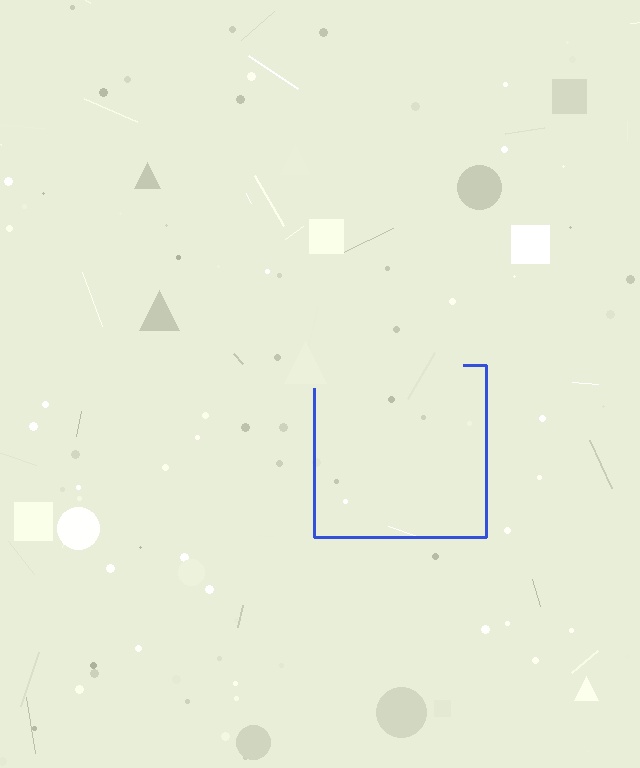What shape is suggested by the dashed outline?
The dashed outline suggests a square.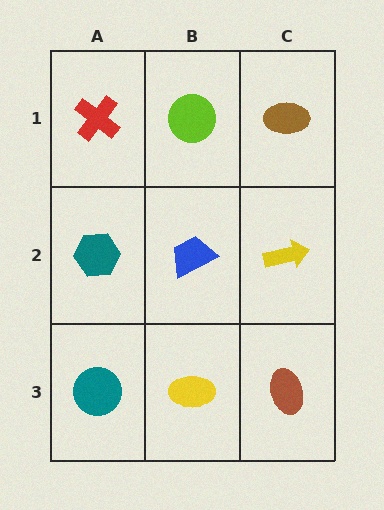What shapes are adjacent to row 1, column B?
A blue trapezoid (row 2, column B), a red cross (row 1, column A), a brown ellipse (row 1, column C).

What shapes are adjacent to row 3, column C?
A yellow arrow (row 2, column C), a yellow ellipse (row 3, column B).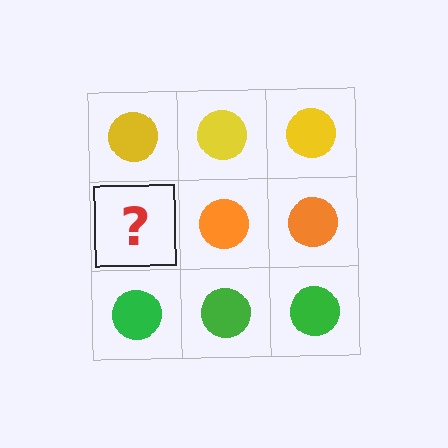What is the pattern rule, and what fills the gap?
The rule is that each row has a consistent color. The gap should be filled with an orange circle.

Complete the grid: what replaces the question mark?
The question mark should be replaced with an orange circle.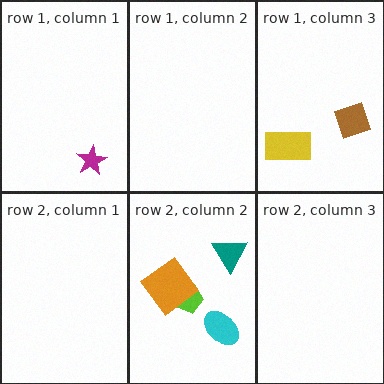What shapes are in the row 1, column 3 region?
The brown diamond, the yellow rectangle.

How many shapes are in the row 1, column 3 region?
2.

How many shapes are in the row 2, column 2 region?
4.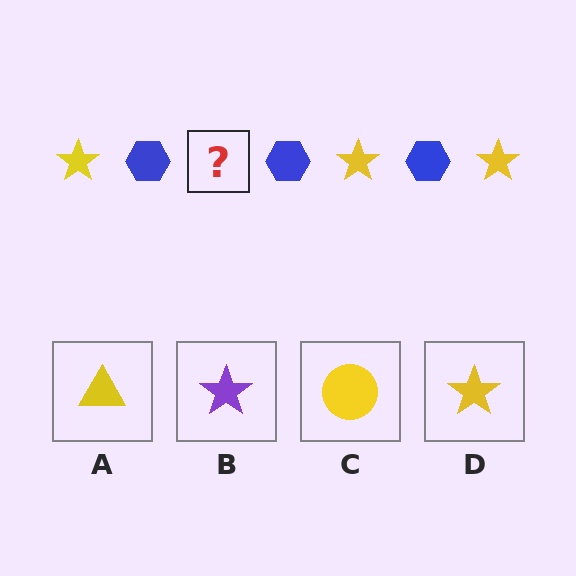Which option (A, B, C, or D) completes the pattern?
D.